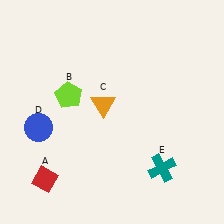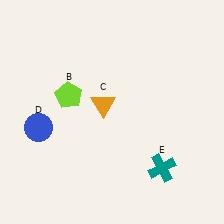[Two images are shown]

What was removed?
The red diamond (A) was removed in Image 2.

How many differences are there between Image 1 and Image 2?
There is 1 difference between the two images.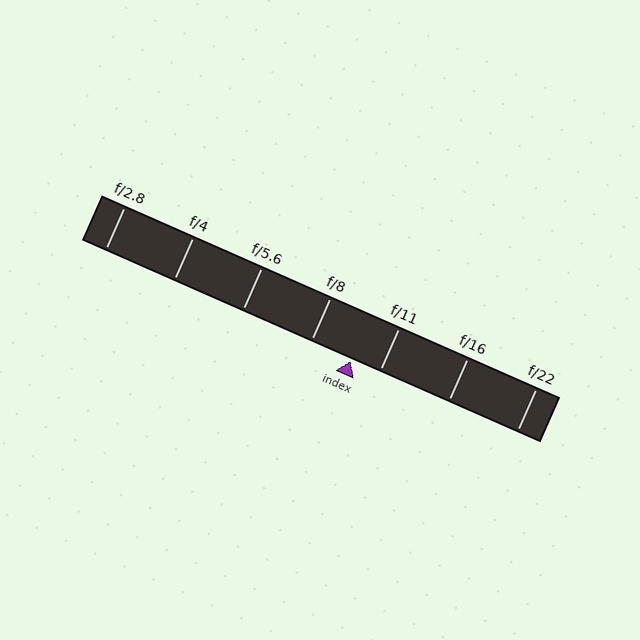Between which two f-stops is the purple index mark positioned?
The index mark is between f/8 and f/11.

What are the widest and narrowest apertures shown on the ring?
The widest aperture shown is f/2.8 and the narrowest is f/22.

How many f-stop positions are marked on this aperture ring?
There are 7 f-stop positions marked.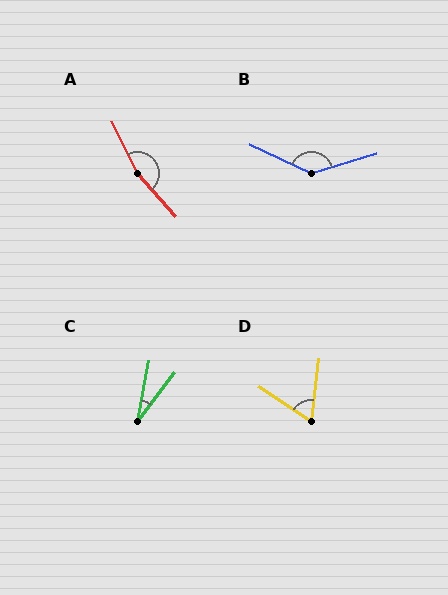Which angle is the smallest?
C, at approximately 26 degrees.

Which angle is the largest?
A, at approximately 164 degrees.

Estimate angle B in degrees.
Approximately 137 degrees.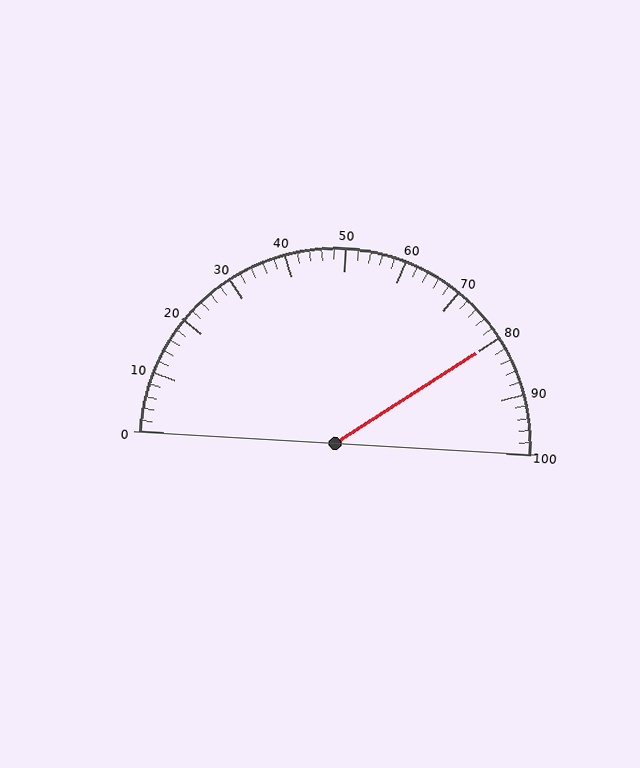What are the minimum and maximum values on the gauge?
The gauge ranges from 0 to 100.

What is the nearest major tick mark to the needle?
The nearest major tick mark is 80.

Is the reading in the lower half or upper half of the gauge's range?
The reading is in the upper half of the range (0 to 100).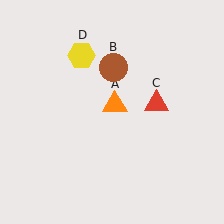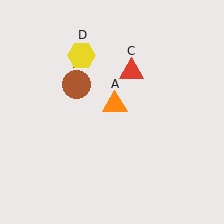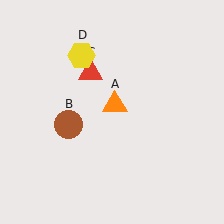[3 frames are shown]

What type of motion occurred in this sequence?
The brown circle (object B), red triangle (object C) rotated counterclockwise around the center of the scene.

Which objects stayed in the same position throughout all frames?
Orange triangle (object A) and yellow hexagon (object D) remained stationary.